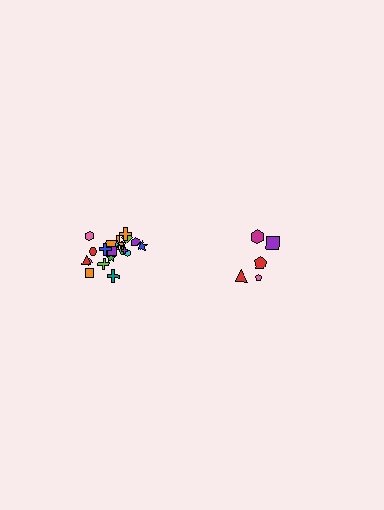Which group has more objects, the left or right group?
The left group.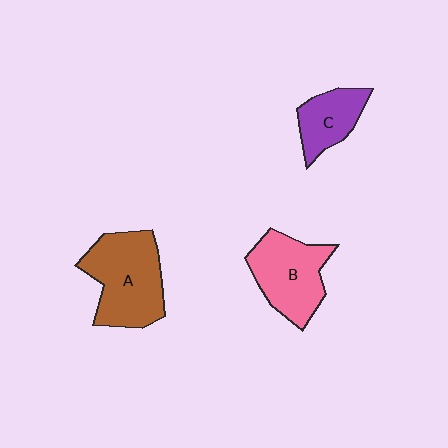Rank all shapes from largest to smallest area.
From largest to smallest: A (brown), B (pink), C (purple).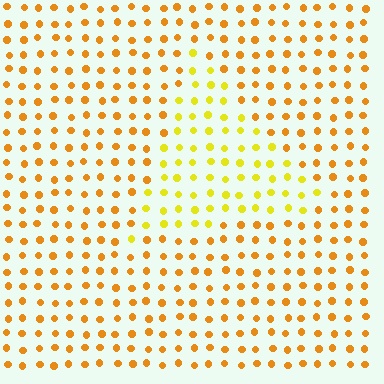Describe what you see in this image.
The image is filled with small orange elements in a uniform arrangement. A triangle-shaped region is visible where the elements are tinted to a slightly different hue, forming a subtle color boundary.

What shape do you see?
I see a triangle.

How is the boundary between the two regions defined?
The boundary is defined purely by a slight shift in hue (about 28 degrees). Spacing, size, and orientation are identical on both sides.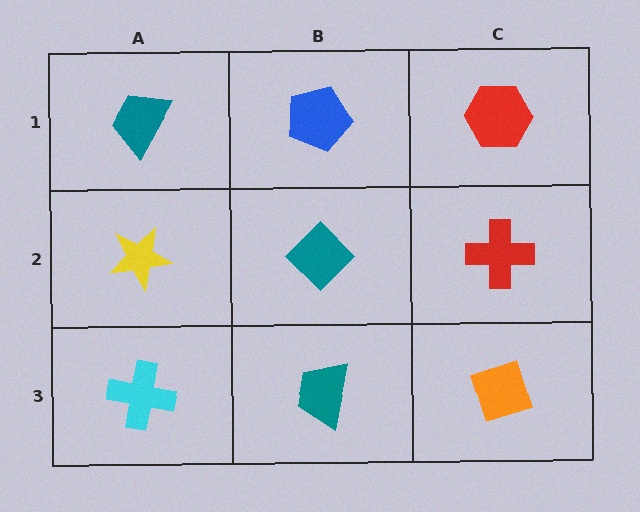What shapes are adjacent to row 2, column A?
A teal trapezoid (row 1, column A), a cyan cross (row 3, column A), a teal diamond (row 2, column B).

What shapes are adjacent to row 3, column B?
A teal diamond (row 2, column B), a cyan cross (row 3, column A), an orange diamond (row 3, column C).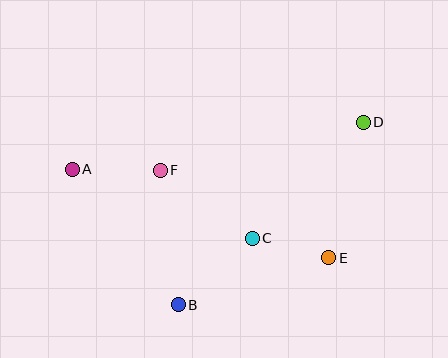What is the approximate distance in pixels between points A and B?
The distance between A and B is approximately 172 pixels.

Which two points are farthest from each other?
Points A and D are farthest from each other.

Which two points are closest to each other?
Points C and E are closest to each other.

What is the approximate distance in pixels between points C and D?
The distance between C and D is approximately 160 pixels.